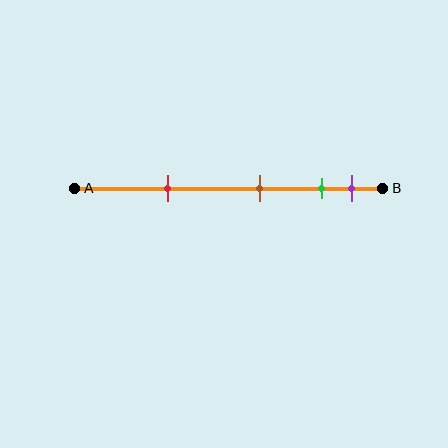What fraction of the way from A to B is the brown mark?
The brown mark is approximately 60% (0.6) of the way from A to B.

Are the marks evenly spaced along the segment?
No, the marks are not evenly spaced.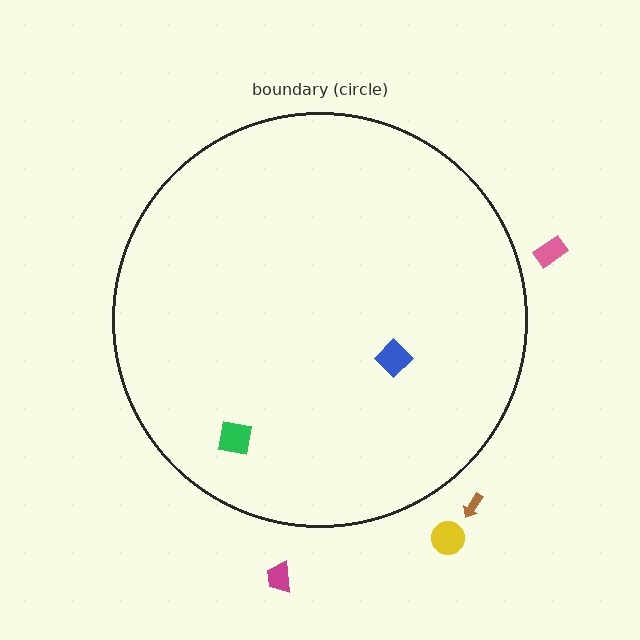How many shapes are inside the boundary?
2 inside, 4 outside.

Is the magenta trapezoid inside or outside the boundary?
Outside.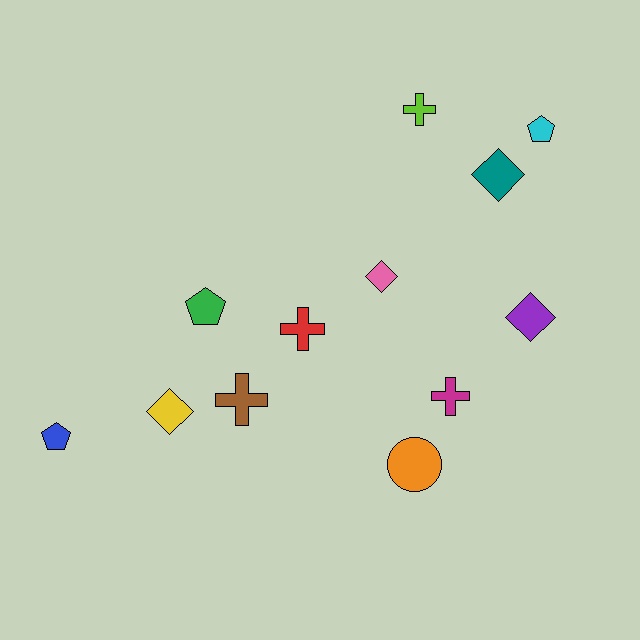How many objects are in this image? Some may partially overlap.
There are 12 objects.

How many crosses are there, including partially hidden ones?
There are 4 crosses.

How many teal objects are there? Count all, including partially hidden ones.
There is 1 teal object.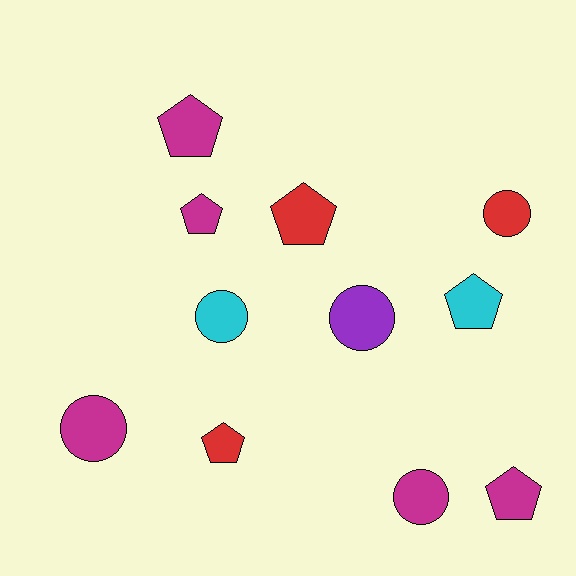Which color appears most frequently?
Magenta, with 5 objects.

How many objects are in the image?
There are 11 objects.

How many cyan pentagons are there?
There is 1 cyan pentagon.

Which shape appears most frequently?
Pentagon, with 6 objects.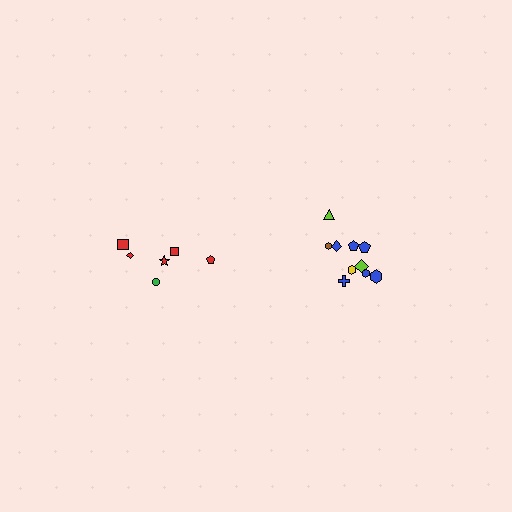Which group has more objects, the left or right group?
The right group.